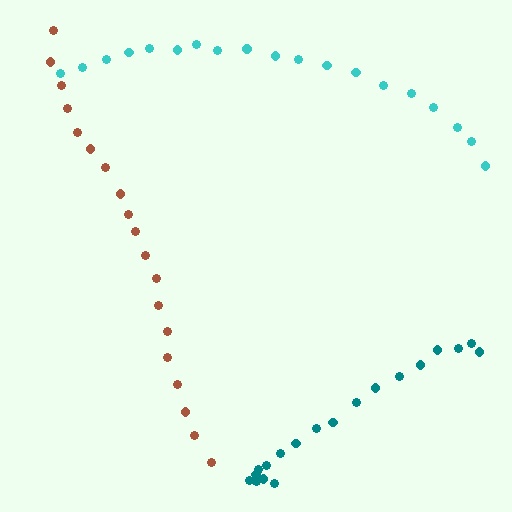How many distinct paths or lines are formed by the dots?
There are 3 distinct paths.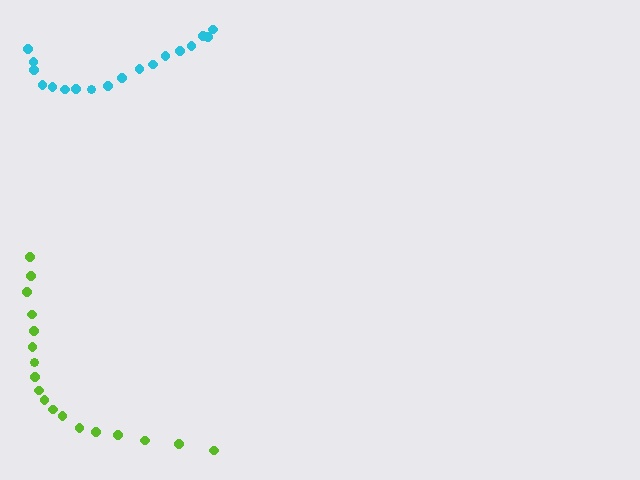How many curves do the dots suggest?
There are 2 distinct paths.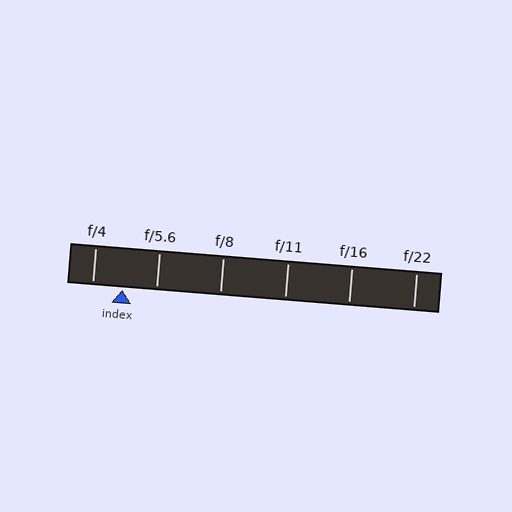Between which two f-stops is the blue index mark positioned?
The index mark is between f/4 and f/5.6.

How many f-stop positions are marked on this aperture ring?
There are 6 f-stop positions marked.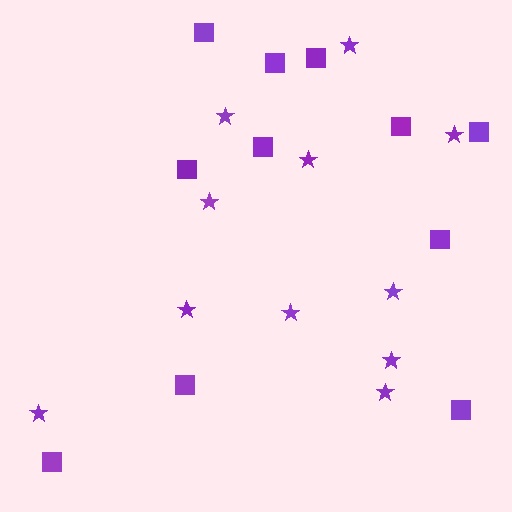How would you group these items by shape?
There are 2 groups: one group of stars (11) and one group of squares (11).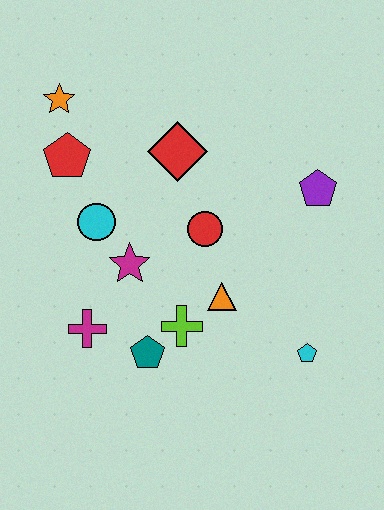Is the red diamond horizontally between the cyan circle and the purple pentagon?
Yes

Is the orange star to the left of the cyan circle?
Yes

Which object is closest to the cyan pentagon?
The orange triangle is closest to the cyan pentagon.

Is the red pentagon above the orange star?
No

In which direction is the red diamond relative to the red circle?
The red diamond is above the red circle.